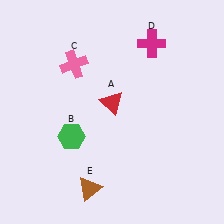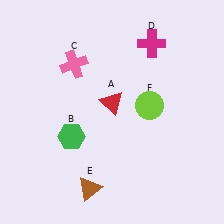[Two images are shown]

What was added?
A lime circle (F) was added in Image 2.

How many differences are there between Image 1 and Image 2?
There is 1 difference between the two images.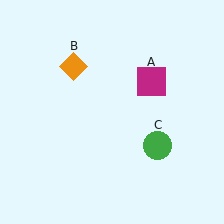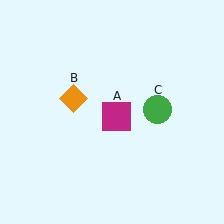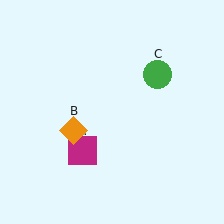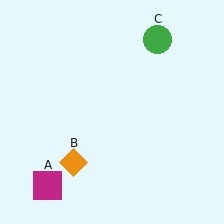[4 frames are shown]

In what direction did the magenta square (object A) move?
The magenta square (object A) moved down and to the left.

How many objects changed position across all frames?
3 objects changed position: magenta square (object A), orange diamond (object B), green circle (object C).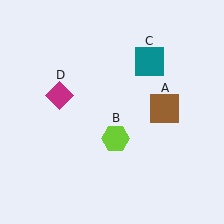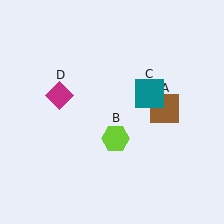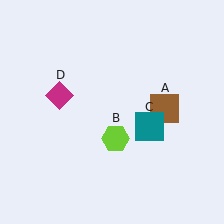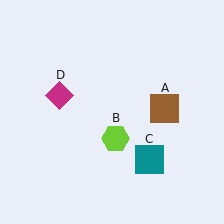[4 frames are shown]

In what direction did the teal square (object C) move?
The teal square (object C) moved down.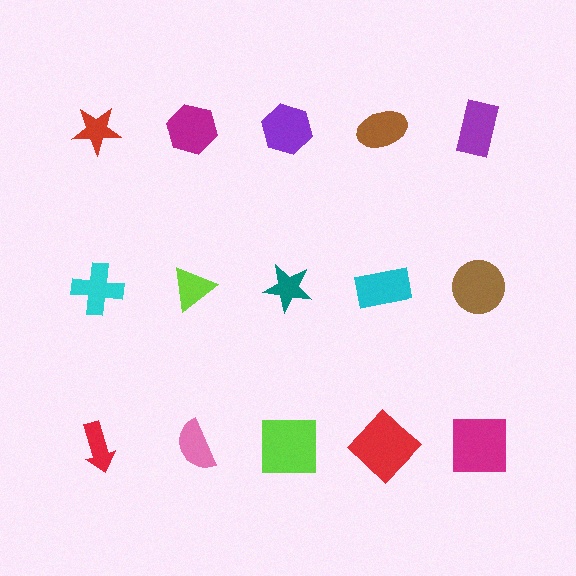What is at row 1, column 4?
A brown ellipse.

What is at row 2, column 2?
A lime triangle.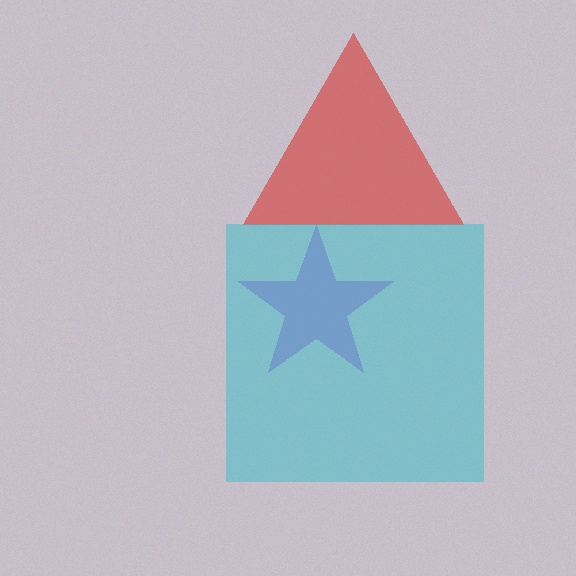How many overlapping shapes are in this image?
There are 3 overlapping shapes in the image.